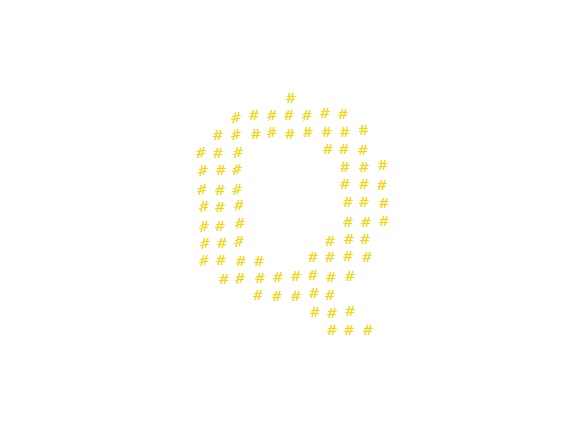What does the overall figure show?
The overall figure shows the letter Q.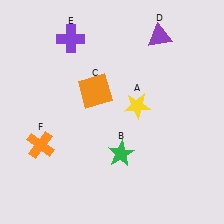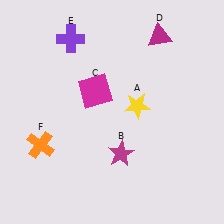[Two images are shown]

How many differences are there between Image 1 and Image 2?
There are 3 differences between the two images.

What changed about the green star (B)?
In Image 1, B is green. In Image 2, it changed to magenta.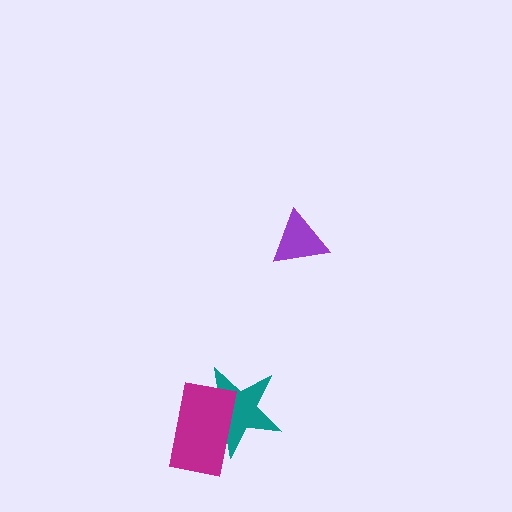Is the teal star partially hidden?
Yes, it is partially covered by another shape.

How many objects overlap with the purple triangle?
0 objects overlap with the purple triangle.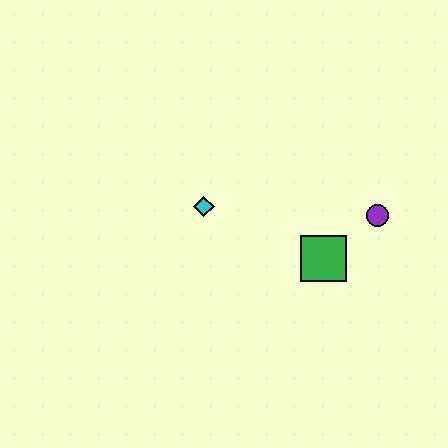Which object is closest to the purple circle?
The green square is closest to the purple circle.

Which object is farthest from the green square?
The cyan diamond is farthest from the green square.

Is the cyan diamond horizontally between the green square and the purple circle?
No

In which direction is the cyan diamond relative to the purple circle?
The cyan diamond is to the left of the purple circle.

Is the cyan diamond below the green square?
No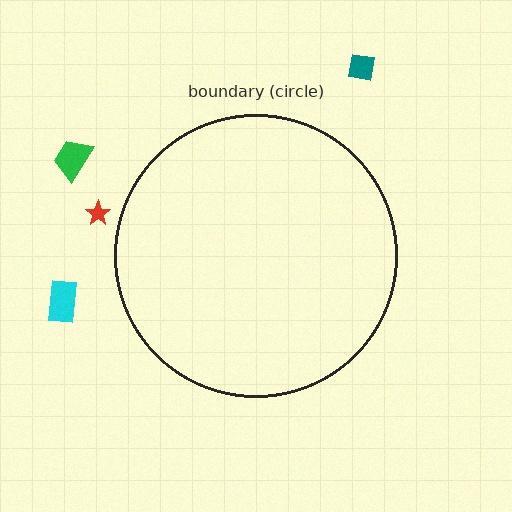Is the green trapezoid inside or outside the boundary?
Outside.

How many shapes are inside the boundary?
0 inside, 4 outside.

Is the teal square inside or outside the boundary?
Outside.